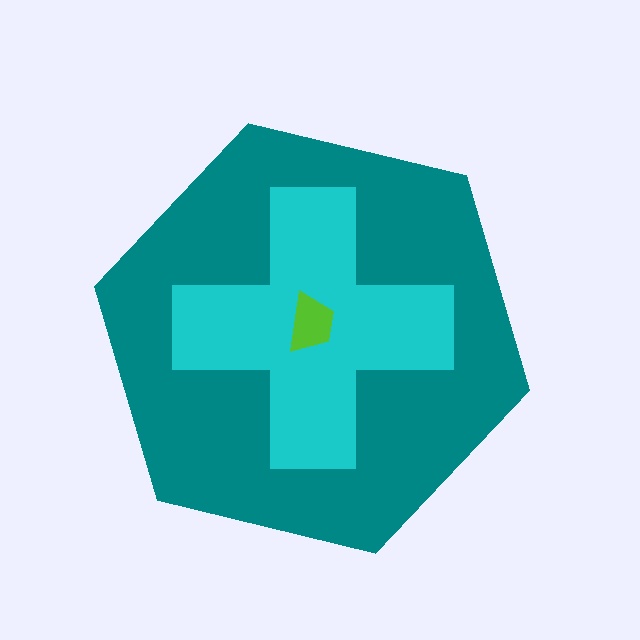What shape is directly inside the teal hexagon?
The cyan cross.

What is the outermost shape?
The teal hexagon.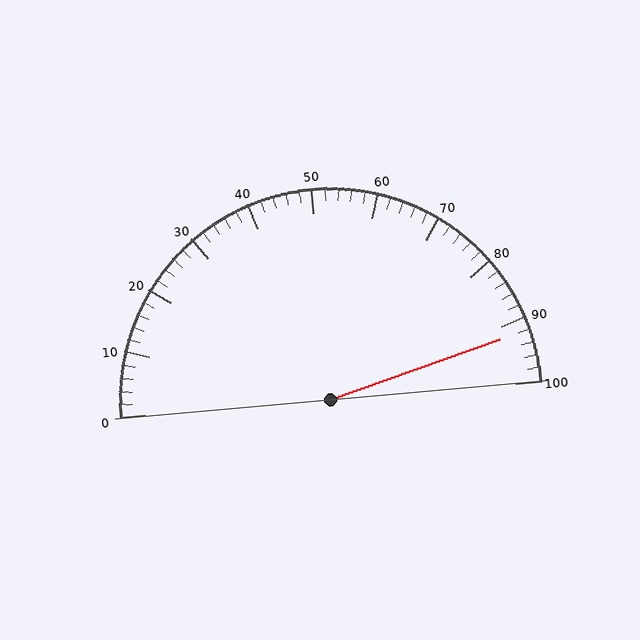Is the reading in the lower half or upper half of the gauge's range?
The reading is in the upper half of the range (0 to 100).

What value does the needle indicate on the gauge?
The needle indicates approximately 92.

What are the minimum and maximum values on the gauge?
The gauge ranges from 0 to 100.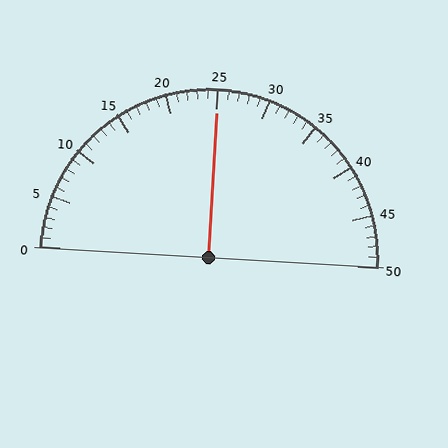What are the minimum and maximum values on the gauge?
The gauge ranges from 0 to 50.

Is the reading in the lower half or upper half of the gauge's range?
The reading is in the upper half of the range (0 to 50).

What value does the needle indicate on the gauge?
The needle indicates approximately 25.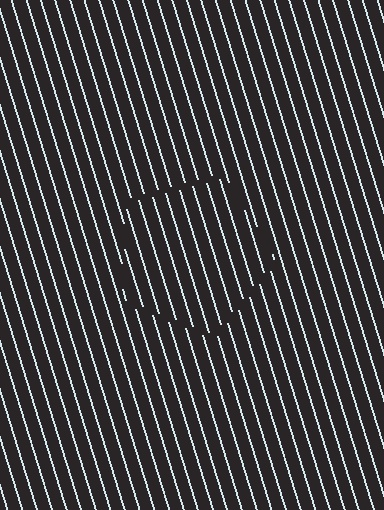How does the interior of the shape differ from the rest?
The interior of the shape contains the same grating, shifted by half a period — the contour is defined by the phase discontinuity where line-ends from the inner and outer gratings abut.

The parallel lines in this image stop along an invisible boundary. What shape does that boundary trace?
An illusory pentagon. The interior of the shape contains the same grating, shifted by half a period — the contour is defined by the phase discontinuity where line-ends from the inner and outer gratings abut.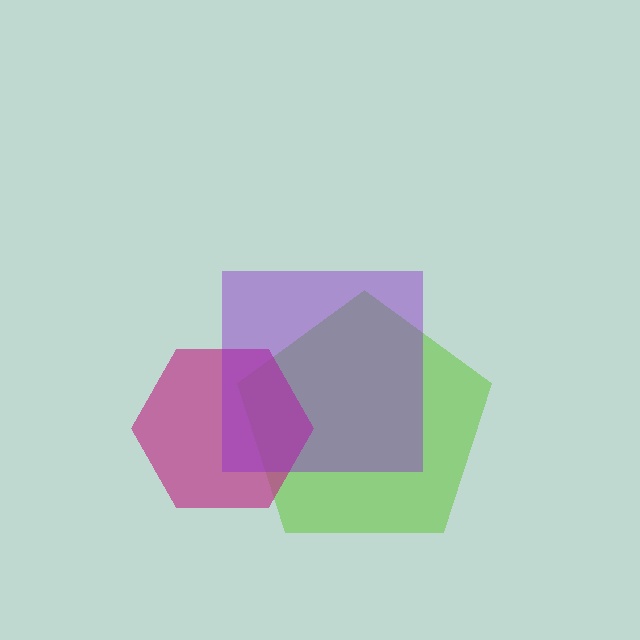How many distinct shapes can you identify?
There are 3 distinct shapes: a lime pentagon, a magenta hexagon, a purple square.